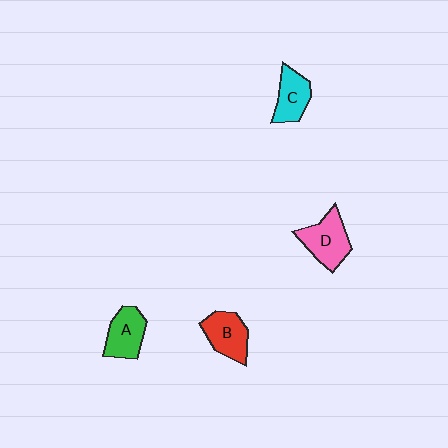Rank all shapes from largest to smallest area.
From largest to smallest: D (pink), B (red), A (green), C (cyan).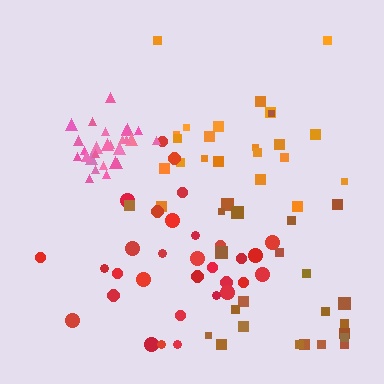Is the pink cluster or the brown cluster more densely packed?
Pink.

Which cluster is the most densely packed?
Pink.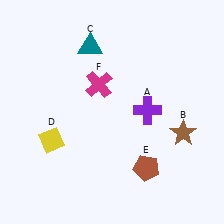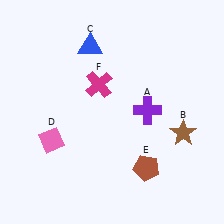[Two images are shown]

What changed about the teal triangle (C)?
In Image 1, C is teal. In Image 2, it changed to blue.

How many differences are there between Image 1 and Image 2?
There are 2 differences between the two images.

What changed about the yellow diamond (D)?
In Image 1, D is yellow. In Image 2, it changed to pink.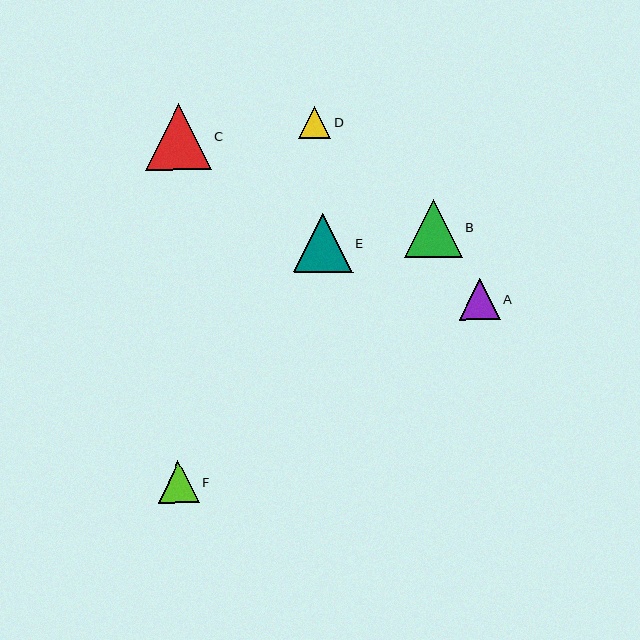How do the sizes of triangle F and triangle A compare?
Triangle F and triangle A are approximately the same size.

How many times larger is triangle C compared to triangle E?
Triangle C is approximately 1.1 times the size of triangle E.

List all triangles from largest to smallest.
From largest to smallest: C, E, B, F, A, D.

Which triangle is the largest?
Triangle C is the largest with a size of approximately 65 pixels.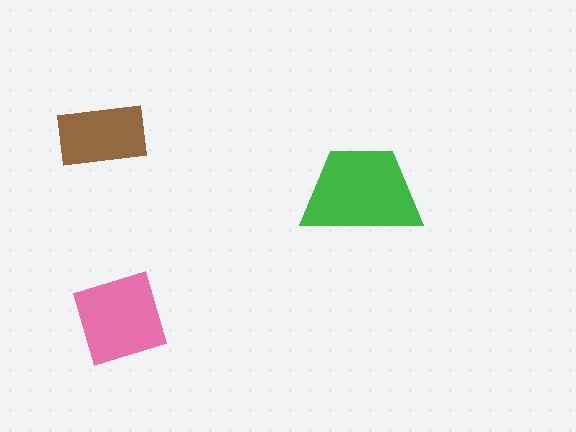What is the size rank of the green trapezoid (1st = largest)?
1st.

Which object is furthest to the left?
The brown rectangle is leftmost.